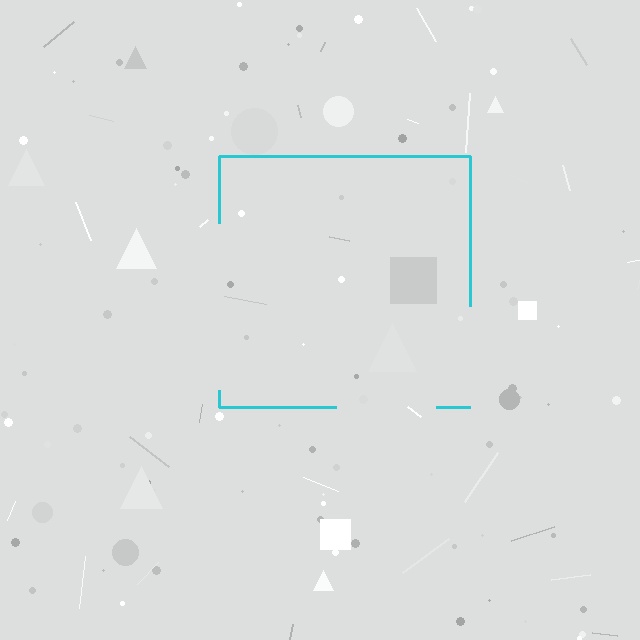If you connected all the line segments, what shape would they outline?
They would outline a square.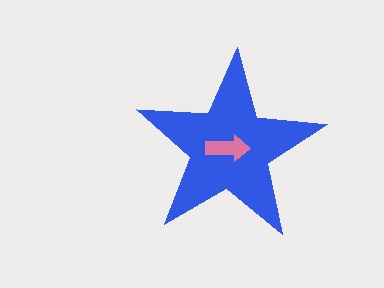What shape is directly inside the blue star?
The pink arrow.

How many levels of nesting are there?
2.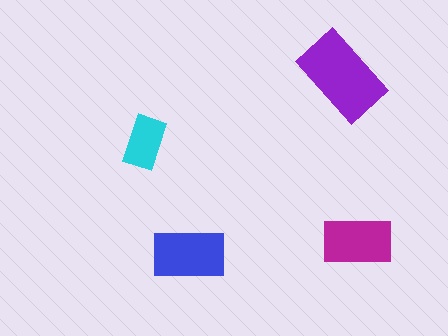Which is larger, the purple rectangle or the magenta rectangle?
The purple one.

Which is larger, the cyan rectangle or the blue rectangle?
The blue one.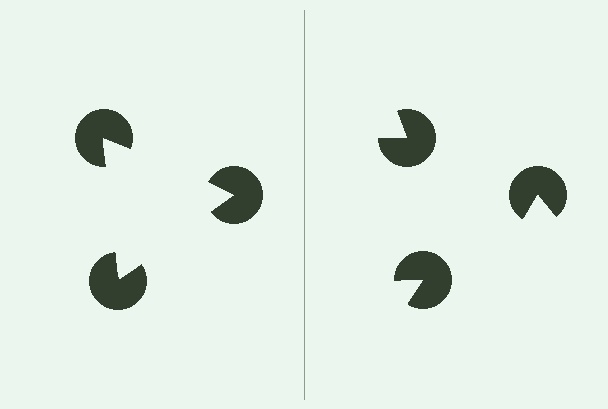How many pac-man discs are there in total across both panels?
6 — 3 on each side.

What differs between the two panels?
The pac-man discs are positioned identically on both sides; only the wedge orientations differ. On the left they align to a triangle; on the right they are misaligned.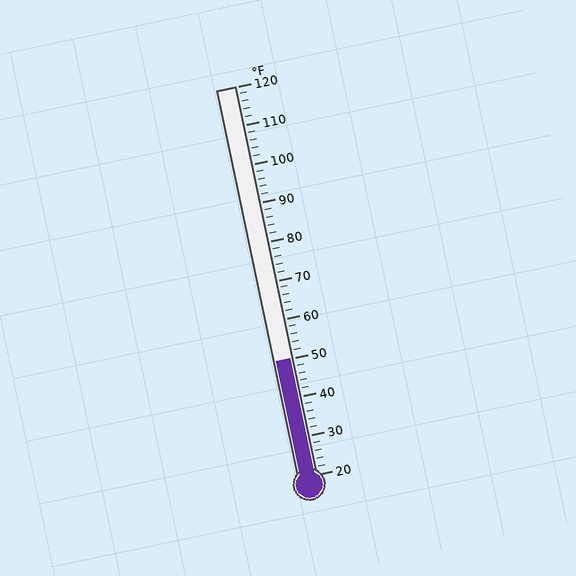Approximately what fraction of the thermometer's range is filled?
The thermometer is filled to approximately 30% of its range.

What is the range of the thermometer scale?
The thermometer scale ranges from 20°F to 120°F.